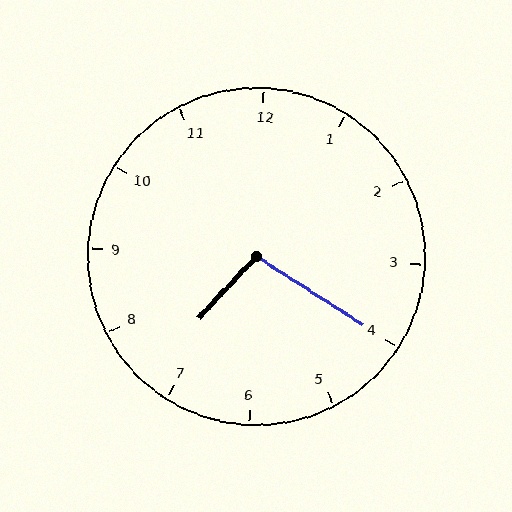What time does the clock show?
7:20.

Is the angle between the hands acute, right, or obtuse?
It is obtuse.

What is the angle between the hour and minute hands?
Approximately 100 degrees.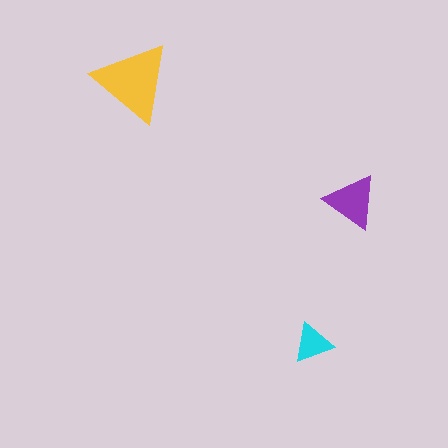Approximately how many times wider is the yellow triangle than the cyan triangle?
About 2 times wider.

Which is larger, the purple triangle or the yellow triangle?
The yellow one.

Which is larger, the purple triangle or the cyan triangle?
The purple one.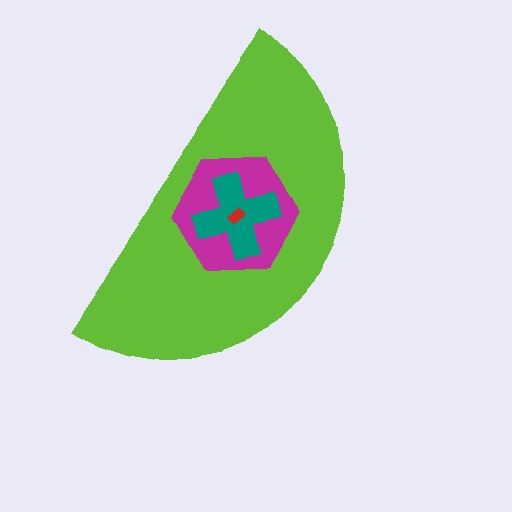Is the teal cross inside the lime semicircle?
Yes.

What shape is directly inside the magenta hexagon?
The teal cross.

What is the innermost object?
The red rectangle.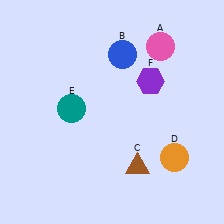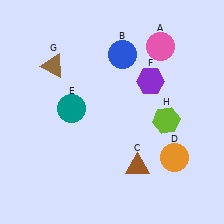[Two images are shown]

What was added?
A brown triangle (G), a lime hexagon (H) were added in Image 2.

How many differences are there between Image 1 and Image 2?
There are 2 differences between the two images.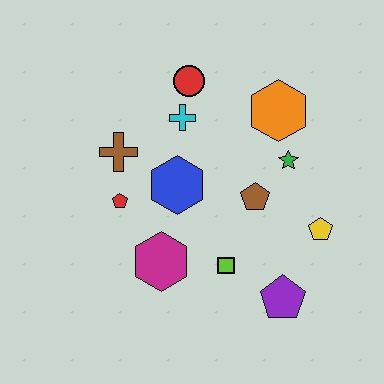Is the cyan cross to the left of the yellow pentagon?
Yes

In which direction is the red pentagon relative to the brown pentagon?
The red pentagon is to the left of the brown pentagon.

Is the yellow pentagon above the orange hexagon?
No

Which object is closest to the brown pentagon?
The green star is closest to the brown pentagon.